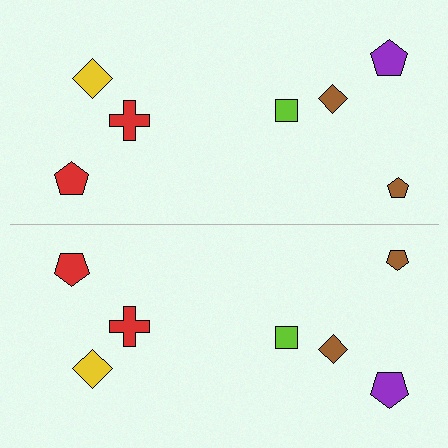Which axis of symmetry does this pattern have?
The pattern has a horizontal axis of symmetry running through the center of the image.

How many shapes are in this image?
There are 14 shapes in this image.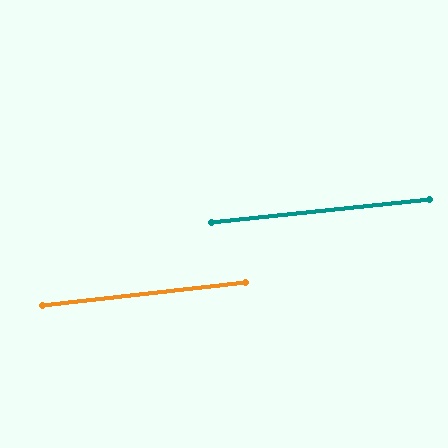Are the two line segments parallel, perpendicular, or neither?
Parallel — their directions differ by only 0.4°.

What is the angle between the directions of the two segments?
Approximately 0 degrees.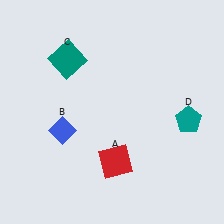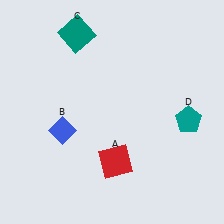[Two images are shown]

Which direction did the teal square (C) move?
The teal square (C) moved up.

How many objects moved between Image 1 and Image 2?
1 object moved between the two images.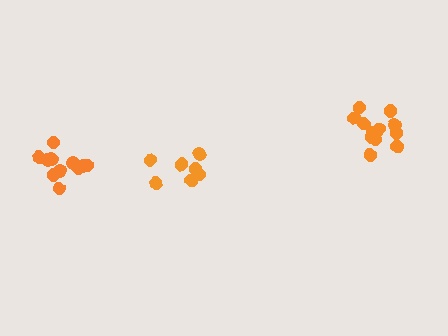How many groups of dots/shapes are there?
There are 3 groups.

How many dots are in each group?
Group 1: 12 dots, Group 2: 7 dots, Group 3: 11 dots (30 total).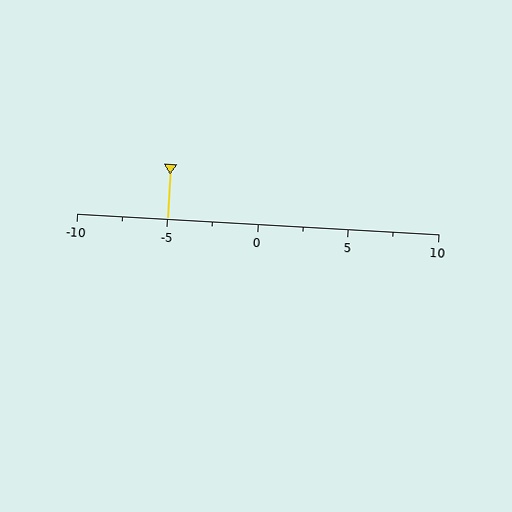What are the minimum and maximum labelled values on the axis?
The axis runs from -10 to 10.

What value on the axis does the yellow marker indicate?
The marker indicates approximately -5.